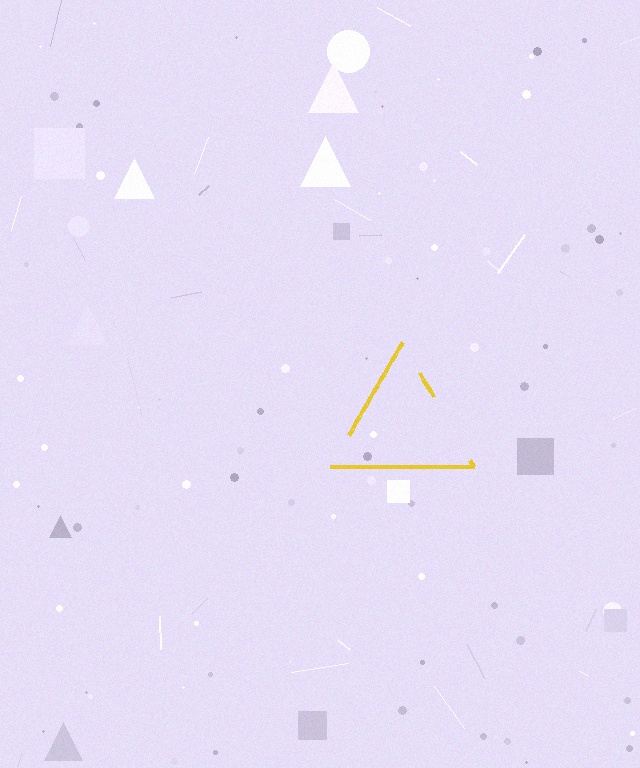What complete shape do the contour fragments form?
The contour fragments form a triangle.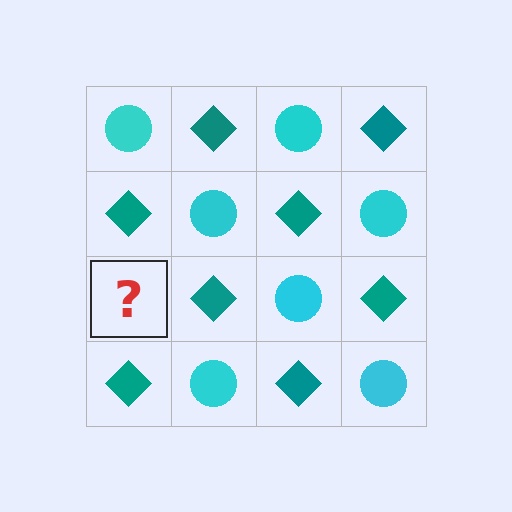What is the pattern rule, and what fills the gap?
The rule is that it alternates cyan circle and teal diamond in a checkerboard pattern. The gap should be filled with a cyan circle.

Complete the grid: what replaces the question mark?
The question mark should be replaced with a cyan circle.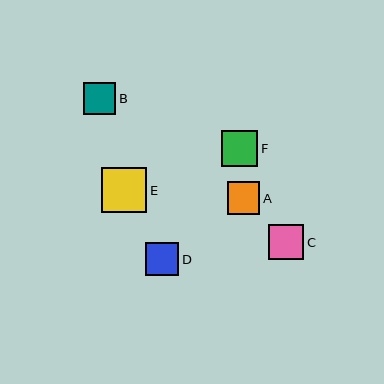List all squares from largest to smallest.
From largest to smallest: E, F, C, D, A, B.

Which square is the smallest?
Square B is the smallest with a size of approximately 32 pixels.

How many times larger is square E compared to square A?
Square E is approximately 1.4 times the size of square A.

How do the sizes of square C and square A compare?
Square C and square A are approximately the same size.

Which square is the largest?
Square E is the largest with a size of approximately 46 pixels.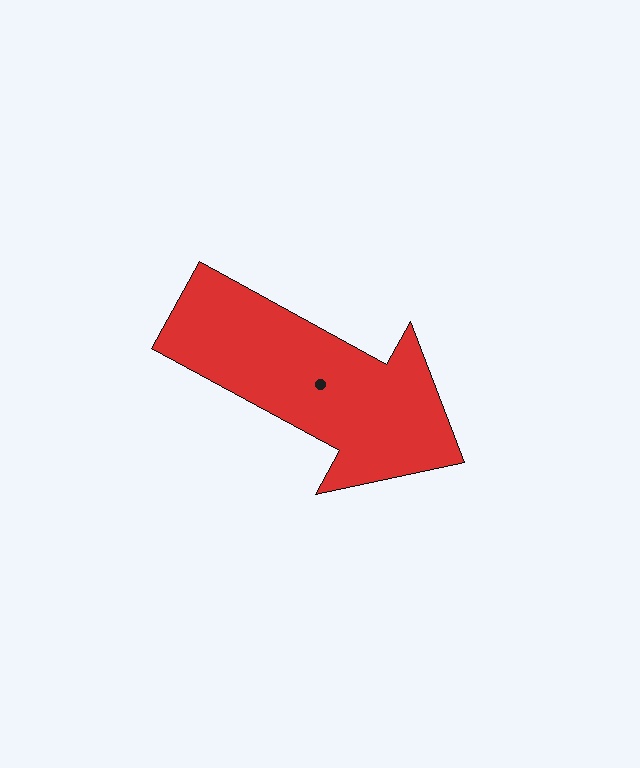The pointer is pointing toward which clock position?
Roughly 4 o'clock.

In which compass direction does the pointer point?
Southeast.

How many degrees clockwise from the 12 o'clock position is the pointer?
Approximately 119 degrees.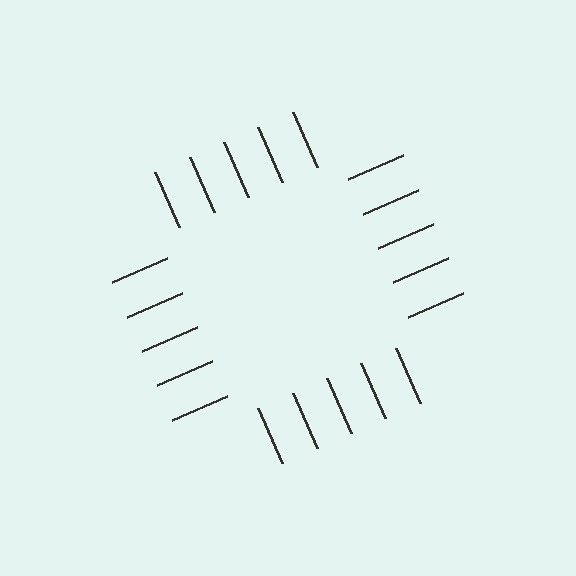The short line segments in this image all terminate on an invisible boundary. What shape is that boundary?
An illusory square — the line segments terminate on its edges but no continuous stroke is drawn.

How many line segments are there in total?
20 — 5 along each of the 4 edges.